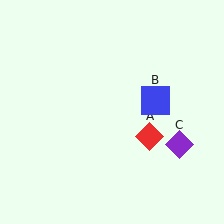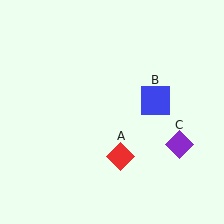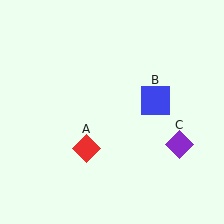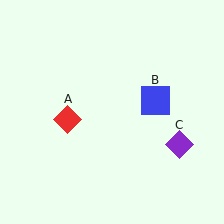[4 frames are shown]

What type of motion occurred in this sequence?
The red diamond (object A) rotated clockwise around the center of the scene.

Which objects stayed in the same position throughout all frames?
Blue square (object B) and purple diamond (object C) remained stationary.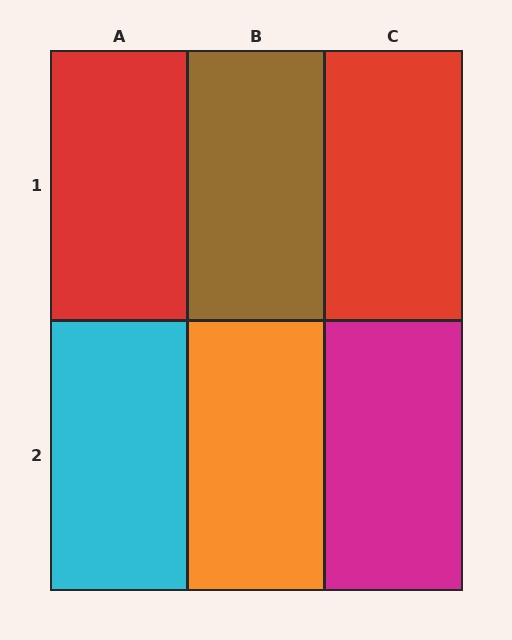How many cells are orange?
1 cell is orange.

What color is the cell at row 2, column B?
Orange.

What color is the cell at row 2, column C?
Magenta.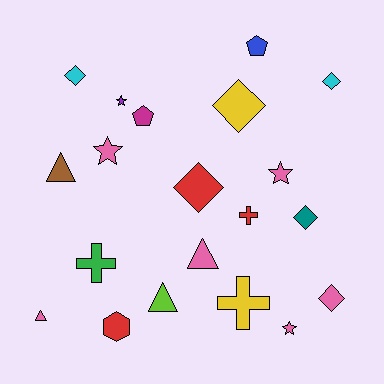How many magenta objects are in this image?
There is 1 magenta object.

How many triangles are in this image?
There are 4 triangles.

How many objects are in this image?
There are 20 objects.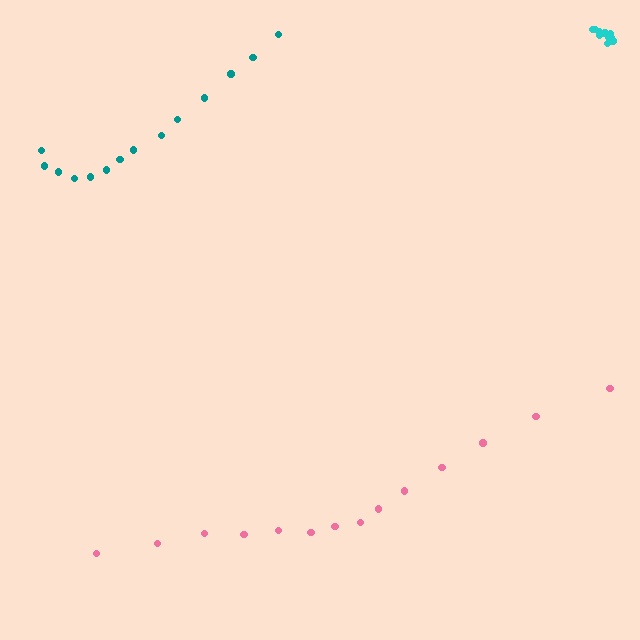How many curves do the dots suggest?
There are 3 distinct paths.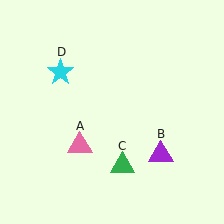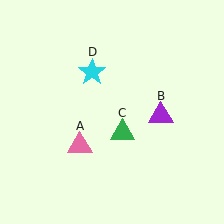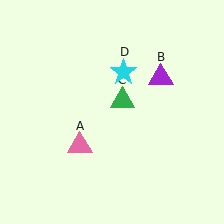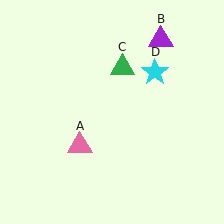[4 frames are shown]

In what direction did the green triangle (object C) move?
The green triangle (object C) moved up.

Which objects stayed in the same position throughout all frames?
Pink triangle (object A) remained stationary.